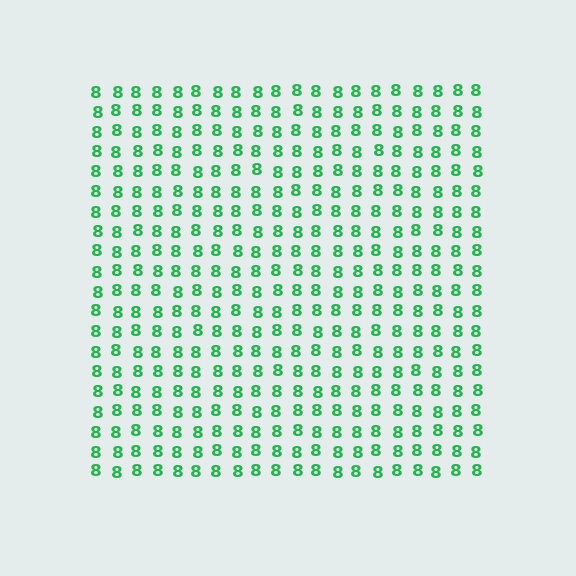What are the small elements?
The small elements are digit 8's.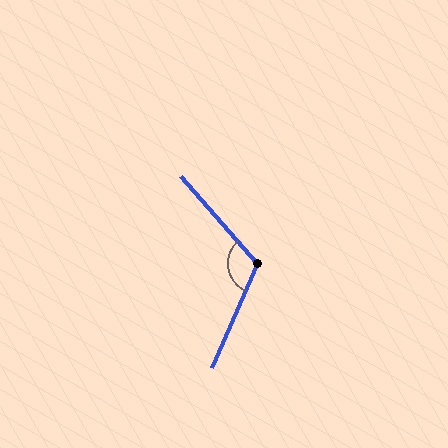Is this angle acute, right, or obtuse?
It is obtuse.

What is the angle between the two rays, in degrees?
Approximately 115 degrees.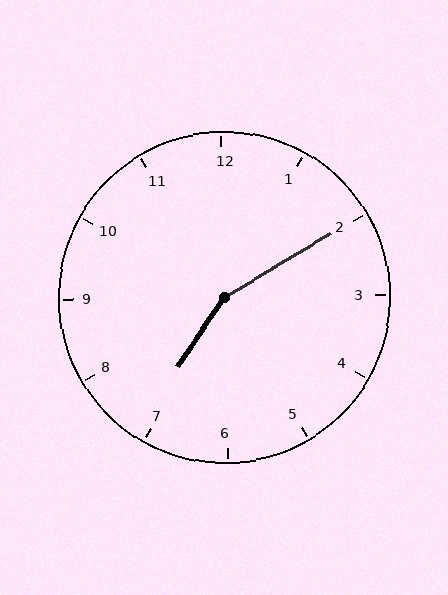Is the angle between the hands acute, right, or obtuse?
It is obtuse.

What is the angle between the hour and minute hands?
Approximately 155 degrees.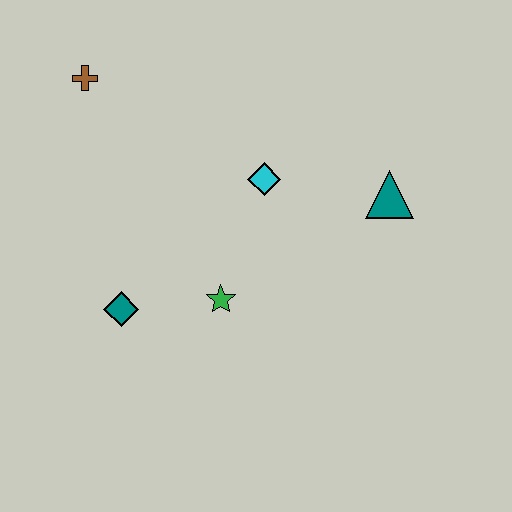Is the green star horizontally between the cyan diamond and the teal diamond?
Yes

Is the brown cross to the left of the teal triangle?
Yes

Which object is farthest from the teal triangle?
The brown cross is farthest from the teal triangle.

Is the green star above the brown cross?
No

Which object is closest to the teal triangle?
The cyan diamond is closest to the teal triangle.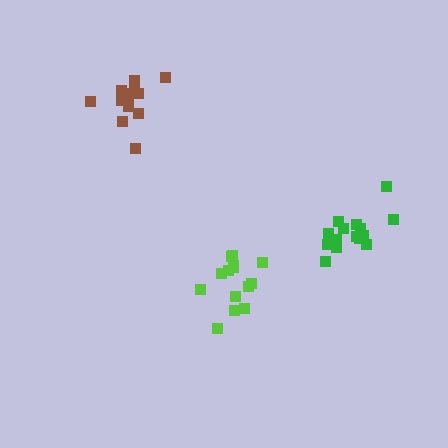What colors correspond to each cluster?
The clusters are colored: brown, lime, green.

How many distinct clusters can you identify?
There are 3 distinct clusters.